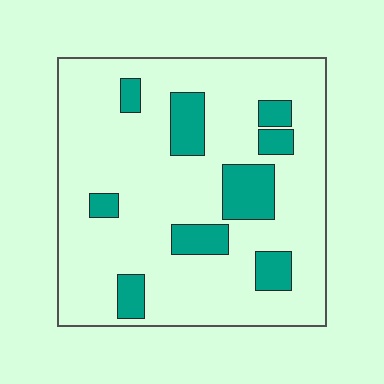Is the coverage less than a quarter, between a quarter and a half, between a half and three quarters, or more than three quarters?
Less than a quarter.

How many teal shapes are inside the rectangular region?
9.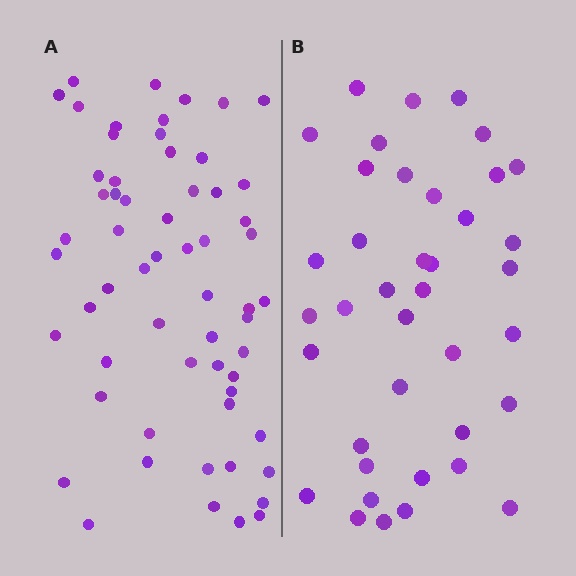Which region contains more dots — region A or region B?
Region A (the left region) has more dots.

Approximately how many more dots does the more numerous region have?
Region A has approximately 20 more dots than region B.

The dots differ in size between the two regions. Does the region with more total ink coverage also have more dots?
No. Region B has more total ink coverage because its dots are larger, but region A actually contains more individual dots. Total area can be misleading — the number of items is what matters here.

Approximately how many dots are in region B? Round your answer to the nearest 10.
About 40 dots. (The exact count is 39, which rounds to 40.)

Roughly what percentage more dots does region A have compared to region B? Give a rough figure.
About 55% more.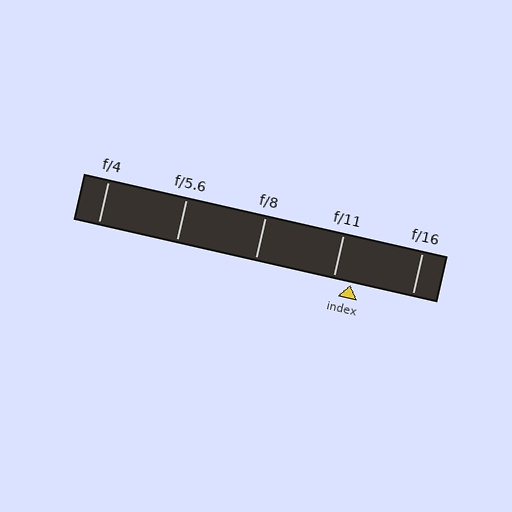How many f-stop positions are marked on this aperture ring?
There are 5 f-stop positions marked.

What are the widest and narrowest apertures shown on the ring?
The widest aperture shown is f/4 and the narrowest is f/16.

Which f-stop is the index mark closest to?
The index mark is closest to f/11.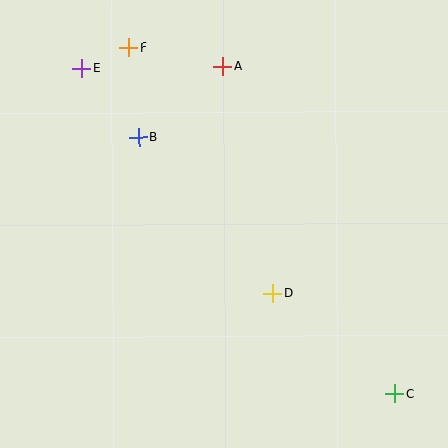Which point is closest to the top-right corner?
Point A is closest to the top-right corner.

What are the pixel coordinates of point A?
Point A is at (223, 66).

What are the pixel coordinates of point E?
Point E is at (82, 68).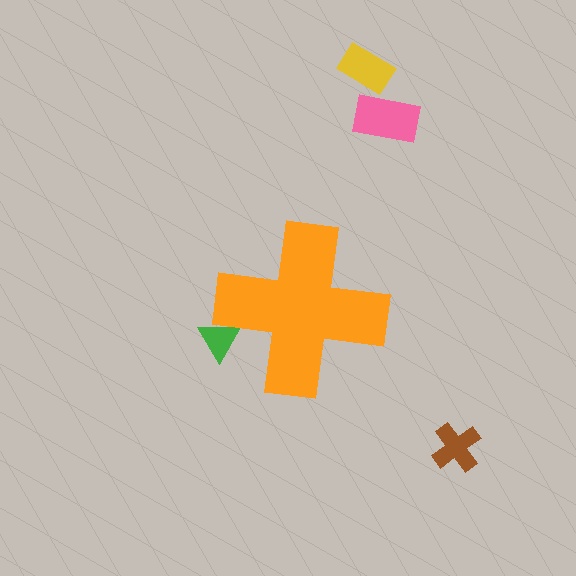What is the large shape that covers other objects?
An orange cross.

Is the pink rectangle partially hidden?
No, the pink rectangle is fully visible.